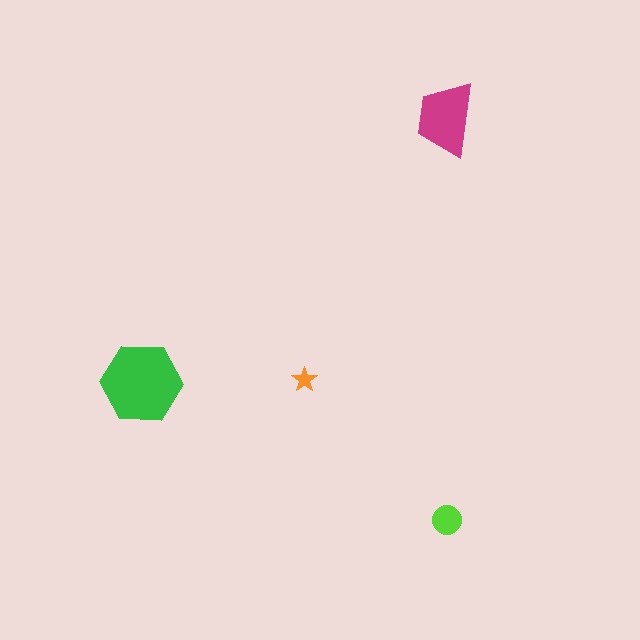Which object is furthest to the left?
The green hexagon is leftmost.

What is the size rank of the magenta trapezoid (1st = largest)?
2nd.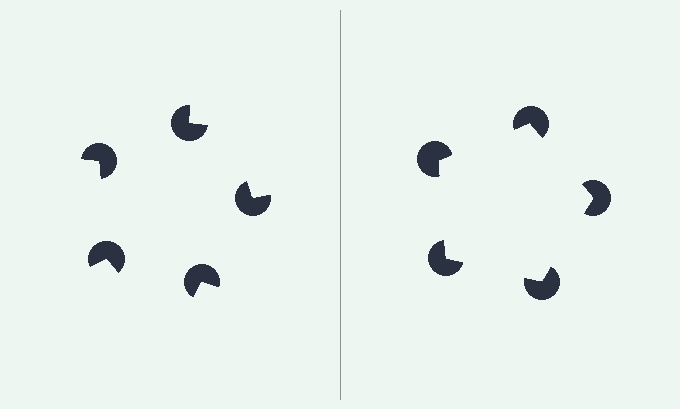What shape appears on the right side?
An illusory pentagon.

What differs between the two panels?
The pac-man discs are positioned identically on both sides; only the wedge orientations differ. On the right they align to a pentagon; on the left they are misaligned.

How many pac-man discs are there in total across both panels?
10 — 5 on each side.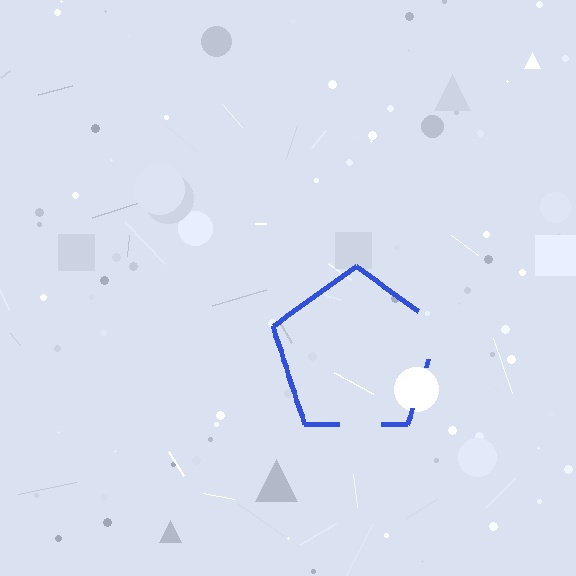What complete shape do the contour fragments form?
The contour fragments form a pentagon.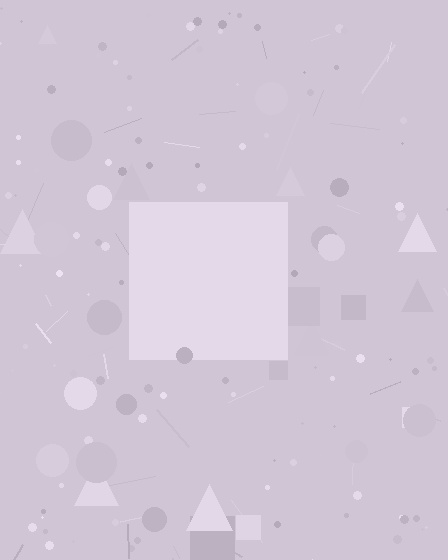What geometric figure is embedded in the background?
A square is embedded in the background.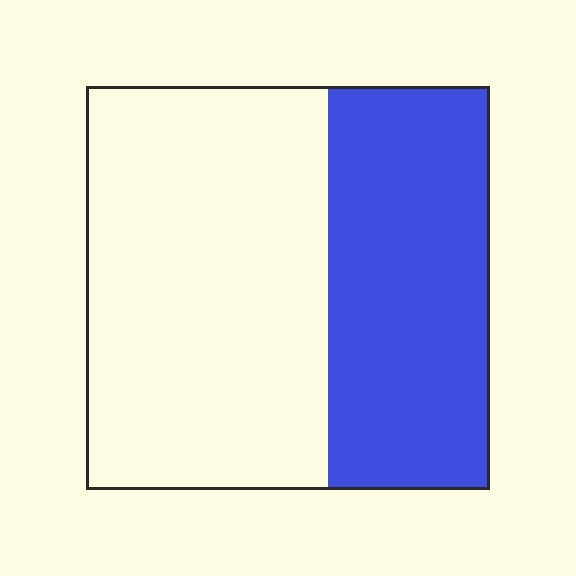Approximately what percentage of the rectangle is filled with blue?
Approximately 40%.